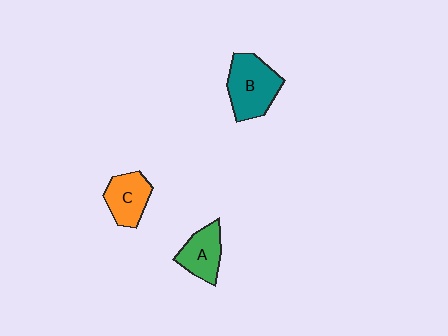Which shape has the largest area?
Shape B (teal).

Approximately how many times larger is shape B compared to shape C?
Approximately 1.4 times.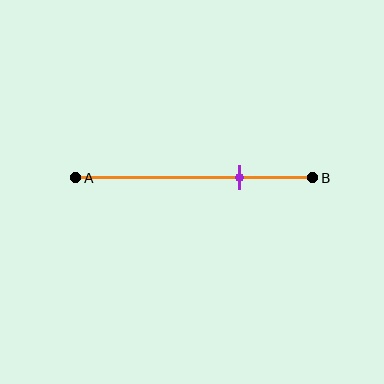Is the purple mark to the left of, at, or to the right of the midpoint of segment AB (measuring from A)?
The purple mark is to the right of the midpoint of segment AB.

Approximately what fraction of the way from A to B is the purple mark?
The purple mark is approximately 70% of the way from A to B.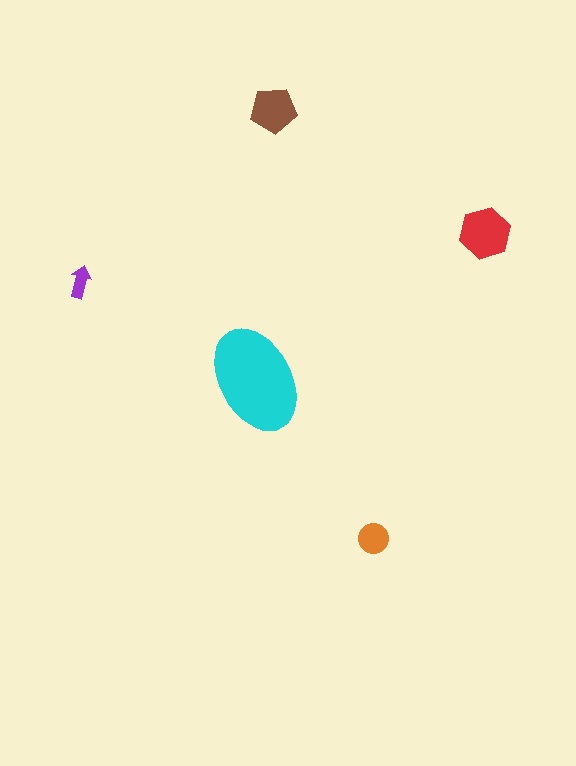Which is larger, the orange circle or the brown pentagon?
The brown pentagon.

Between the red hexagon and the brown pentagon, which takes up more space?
The red hexagon.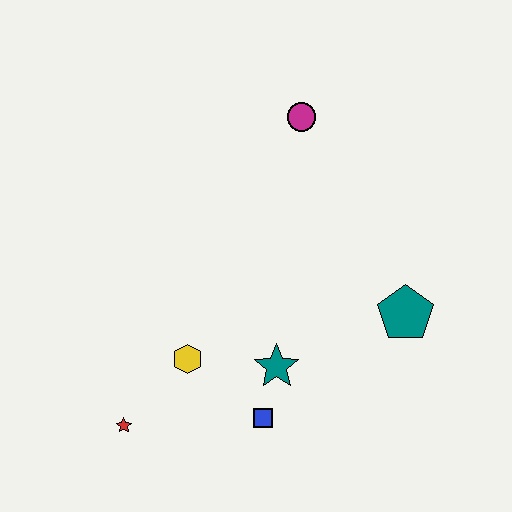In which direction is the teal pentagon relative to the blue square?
The teal pentagon is to the right of the blue square.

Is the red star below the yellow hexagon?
Yes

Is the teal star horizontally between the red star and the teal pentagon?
Yes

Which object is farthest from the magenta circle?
The red star is farthest from the magenta circle.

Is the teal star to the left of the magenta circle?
Yes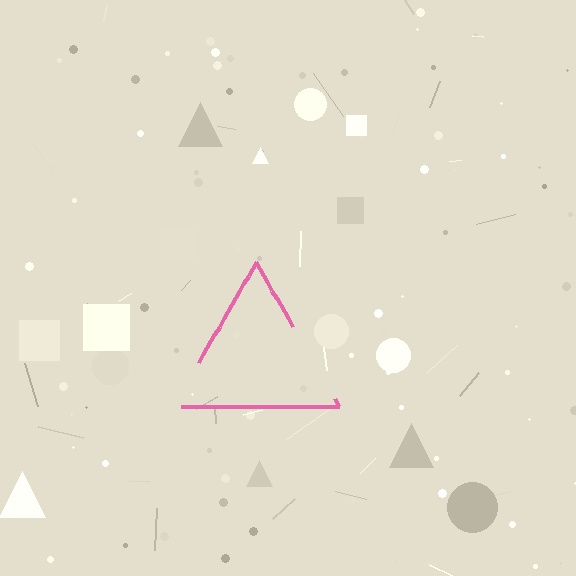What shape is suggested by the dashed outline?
The dashed outline suggests a triangle.